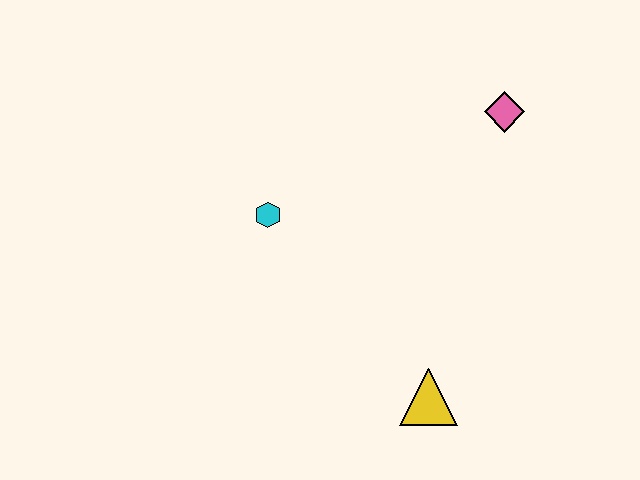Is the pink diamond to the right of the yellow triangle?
Yes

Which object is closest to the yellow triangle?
The cyan hexagon is closest to the yellow triangle.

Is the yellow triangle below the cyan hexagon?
Yes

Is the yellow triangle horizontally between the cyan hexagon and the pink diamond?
Yes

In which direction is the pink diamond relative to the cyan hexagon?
The pink diamond is to the right of the cyan hexagon.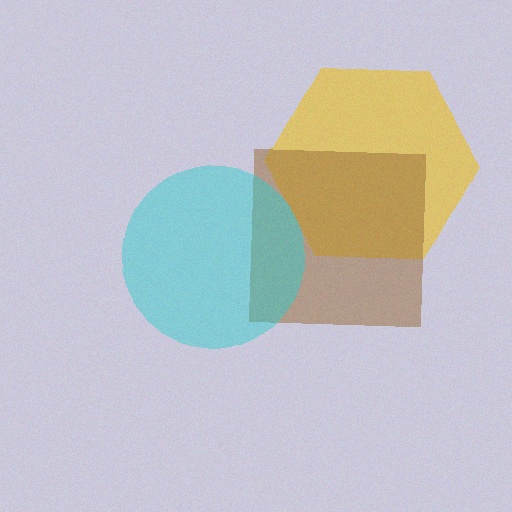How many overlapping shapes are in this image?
There are 3 overlapping shapes in the image.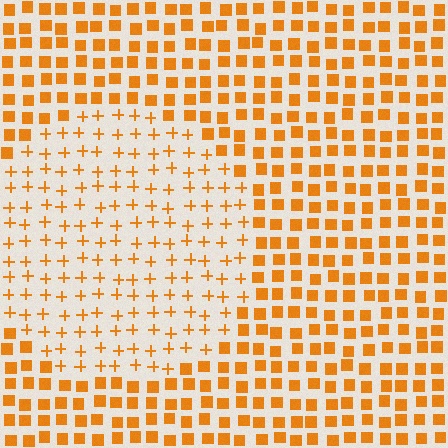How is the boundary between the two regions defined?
The boundary is defined by a change in element shape: plus signs inside vs. squares outside. All elements share the same color and spacing.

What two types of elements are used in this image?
The image uses plus signs inside the circle region and squares outside it.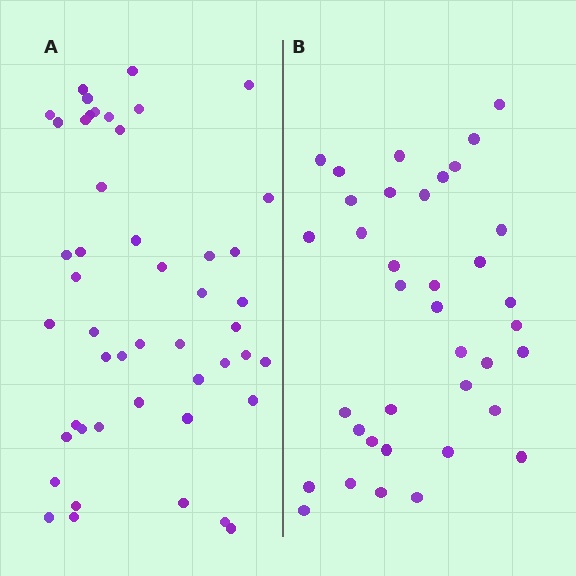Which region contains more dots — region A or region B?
Region A (the left region) has more dots.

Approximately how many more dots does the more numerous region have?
Region A has roughly 12 or so more dots than region B.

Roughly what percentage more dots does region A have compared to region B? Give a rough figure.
About 30% more.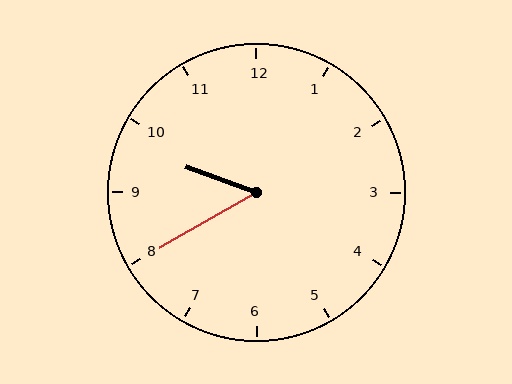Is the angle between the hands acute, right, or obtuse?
It is acute.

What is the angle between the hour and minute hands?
Approximately 50 degrees.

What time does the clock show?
9:40.